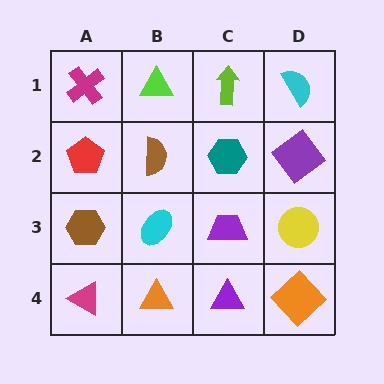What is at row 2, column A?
A red pentagon.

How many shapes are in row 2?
4 shapes.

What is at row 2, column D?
A purple diamond.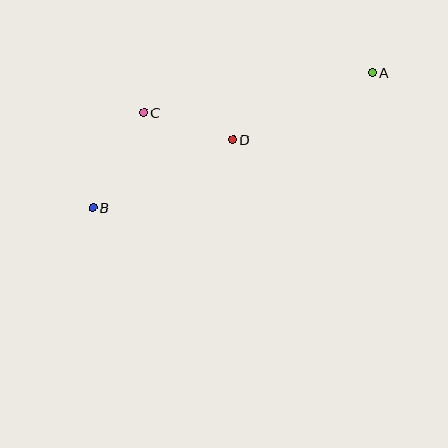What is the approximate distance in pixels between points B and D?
The distance between B and D is approximately 155 pixels.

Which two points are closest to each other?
Points C and D are closest to each other.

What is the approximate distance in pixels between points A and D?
The distance between A and D is approximately 155 pixels.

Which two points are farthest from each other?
Points A and B are farthest from each other.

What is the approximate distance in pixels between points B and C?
The distance between B and C is approximately 108 pixels.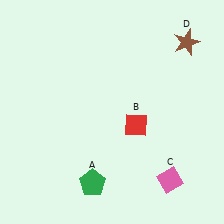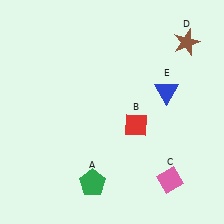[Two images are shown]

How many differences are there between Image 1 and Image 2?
There is 1 difference between the two images.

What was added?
A blue triangle (E) was added in Image 2.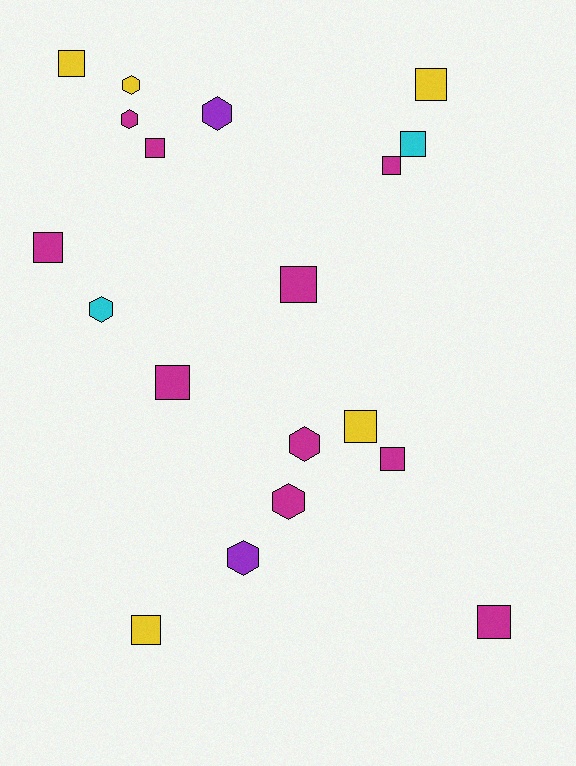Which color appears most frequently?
Magenta, with 10 objects.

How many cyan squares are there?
There is 1 cyan square.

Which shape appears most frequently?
Square, with 12 objects.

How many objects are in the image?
There are 19 objects.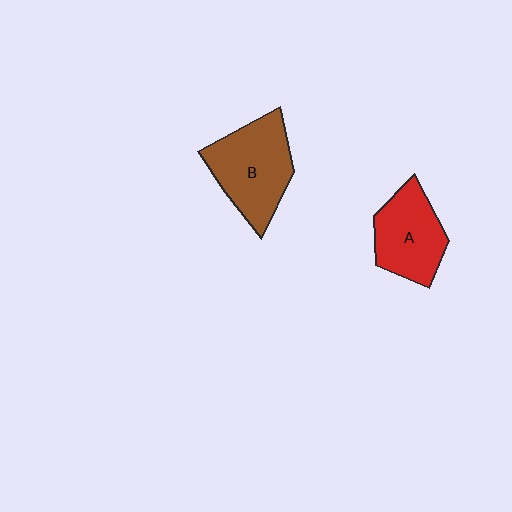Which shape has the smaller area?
Shape A (red).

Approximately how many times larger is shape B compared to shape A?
Approximately 1.2 times.